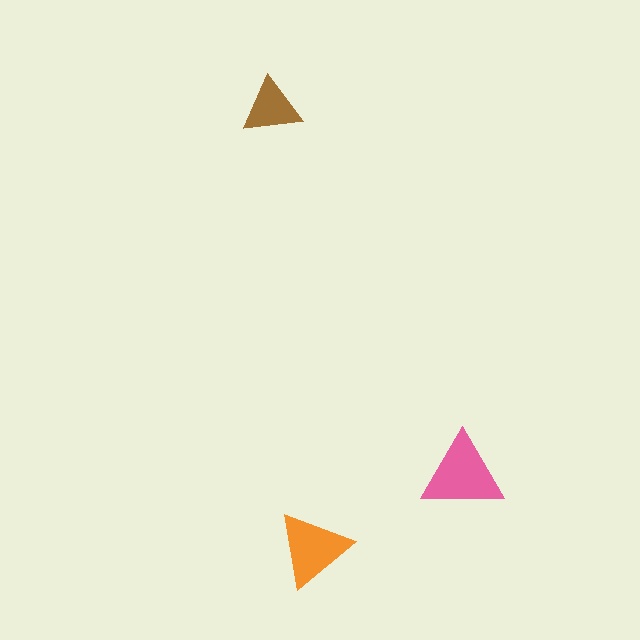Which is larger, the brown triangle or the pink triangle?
The pink one.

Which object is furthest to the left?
The brown triangle is leftmost.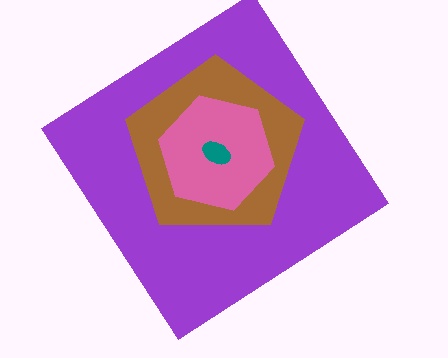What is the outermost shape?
The purple diamond.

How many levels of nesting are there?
4.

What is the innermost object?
The teal ellipse.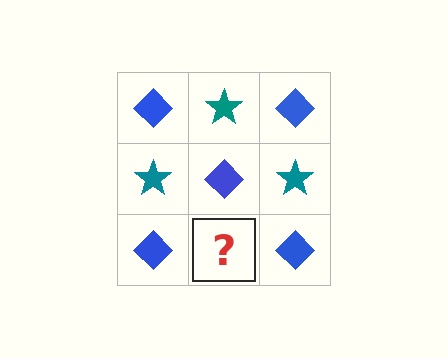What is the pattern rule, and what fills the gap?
The rule is that it alternates blue diamond and teal star in a checkerboard pattern. The gap should be filled with a teal star.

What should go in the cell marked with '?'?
The missing cell should contain a teal star.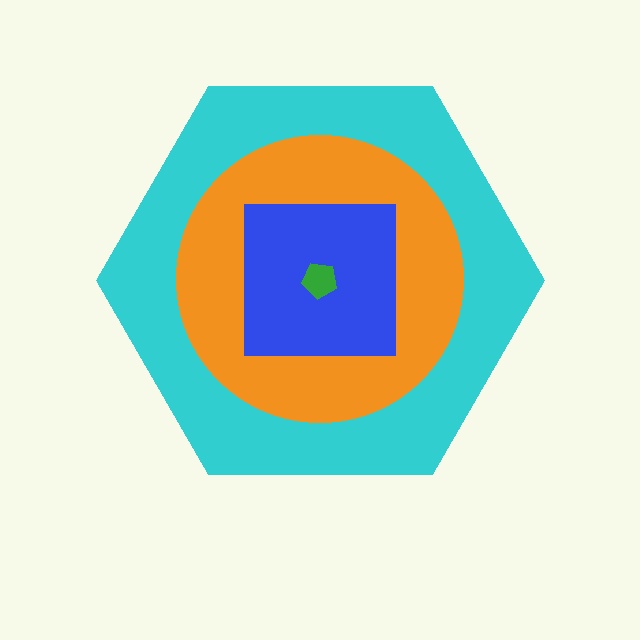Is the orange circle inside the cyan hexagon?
Yes.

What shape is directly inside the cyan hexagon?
The orange circle.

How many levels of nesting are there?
4.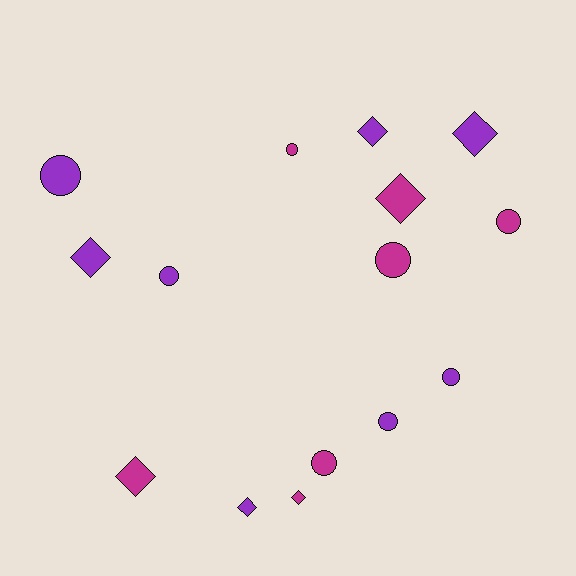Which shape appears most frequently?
Circle, with 8 objects.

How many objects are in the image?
There are 15 objects.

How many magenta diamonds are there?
There are 3 magenta diamonds.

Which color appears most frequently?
Purple, with 8 objects.